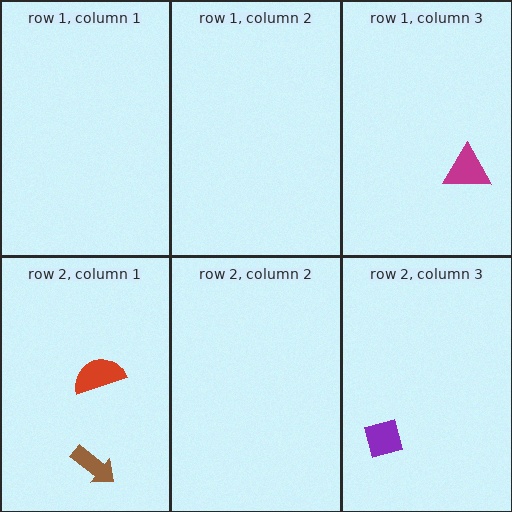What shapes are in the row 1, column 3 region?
The magenta triangle.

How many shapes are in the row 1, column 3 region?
1.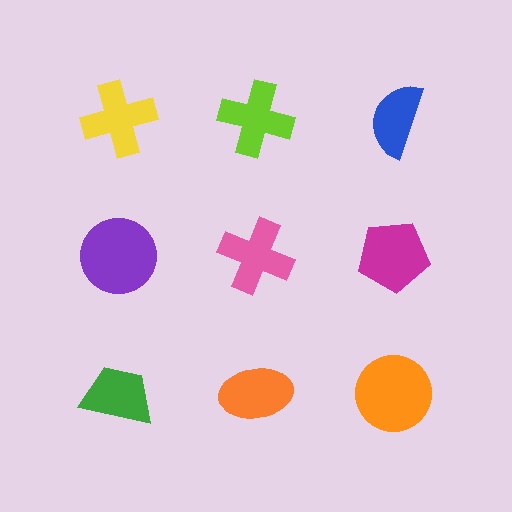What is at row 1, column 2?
A lime cross.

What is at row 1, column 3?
A blue semicircle.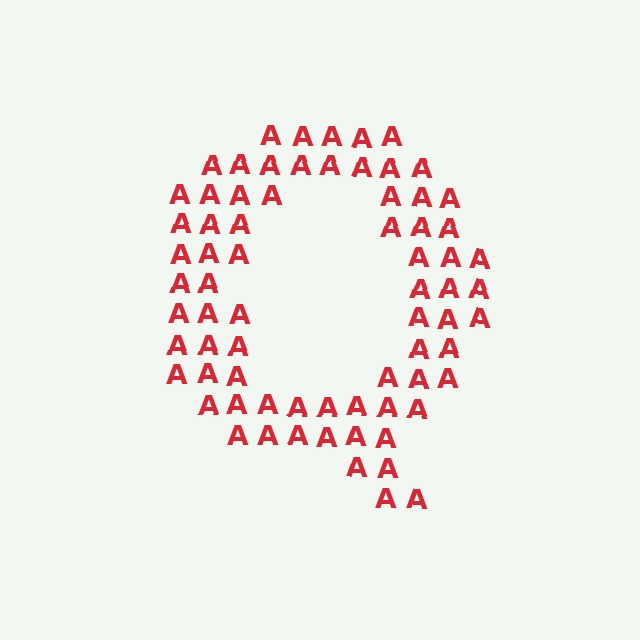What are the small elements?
The small elements are letter A's.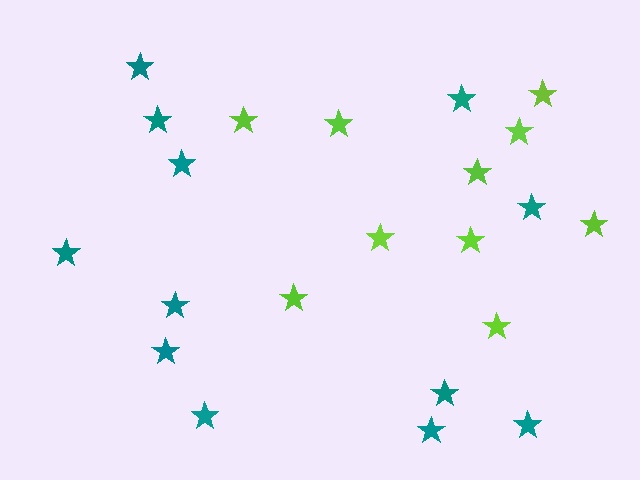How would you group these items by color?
There are 2 groups: one group of teal stars (12) and one group of lime stars (10).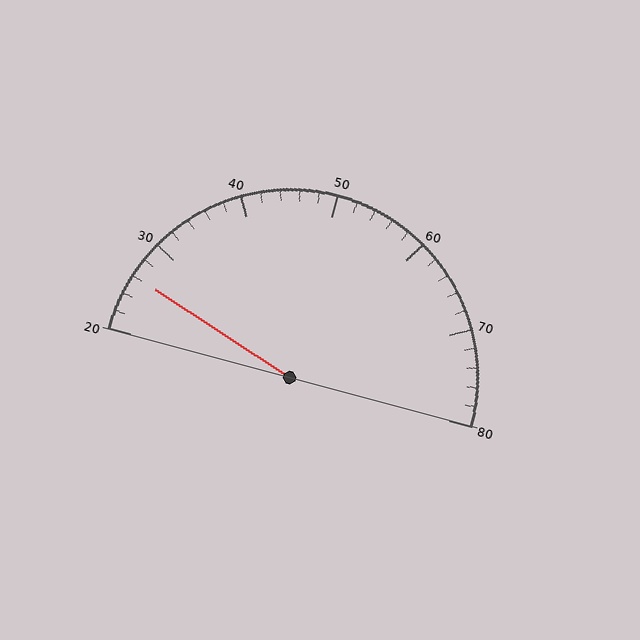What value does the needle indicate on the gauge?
The needle indicates approximately 26.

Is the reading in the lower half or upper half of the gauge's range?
The reading is in the lower half of the range (20 to 80).